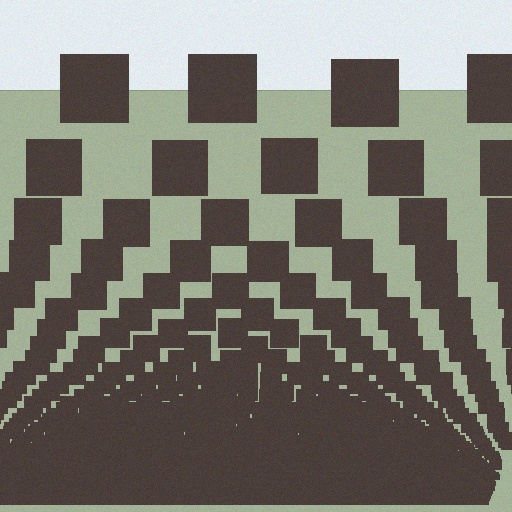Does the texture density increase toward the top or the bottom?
Density increases toward the bottom.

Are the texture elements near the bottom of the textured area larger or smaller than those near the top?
Smaller. The gradient is inverted — elements near the bottom are smaller and denser.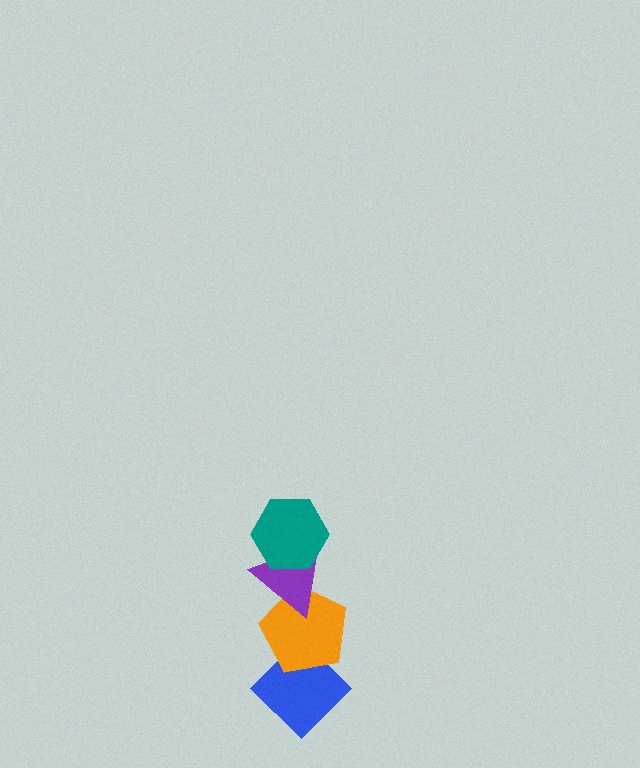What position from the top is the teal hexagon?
The teal hexagon is 1st from the top.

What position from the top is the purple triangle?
The purple triangle is 2nd from the top.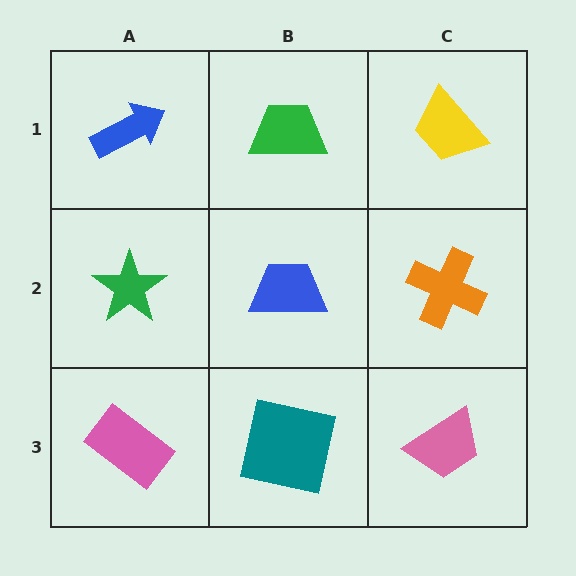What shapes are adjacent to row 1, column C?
An orange cross (row 2, column C), a green trapezoid (row 1, column B).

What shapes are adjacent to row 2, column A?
A blue arrow (row 1, column A), a pink rectangle (row 3, column A), a blue trapezoid (row 2, column B).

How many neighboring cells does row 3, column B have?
3.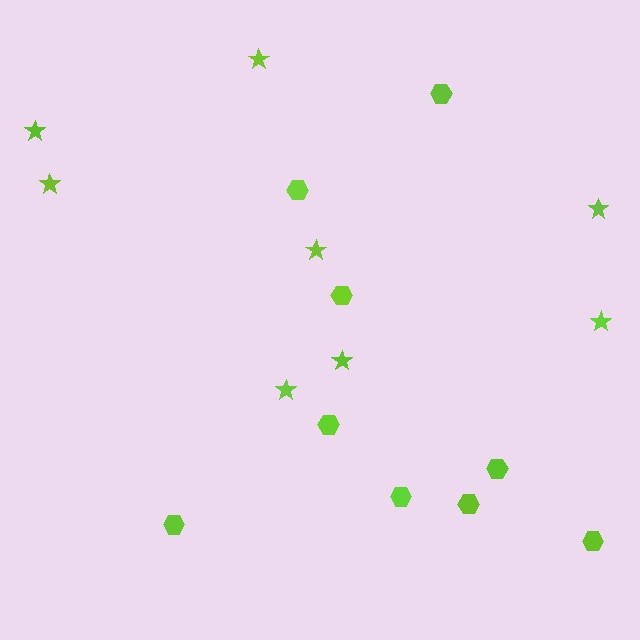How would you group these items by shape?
There are 2 groups: one group of stars (8) and one group of hexagons (9).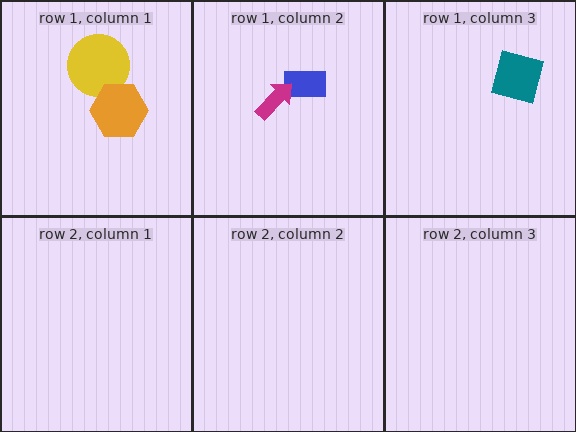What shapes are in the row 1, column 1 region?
The yellow circle, the orange hexagon.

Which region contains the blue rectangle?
The row 1, column 2 region.